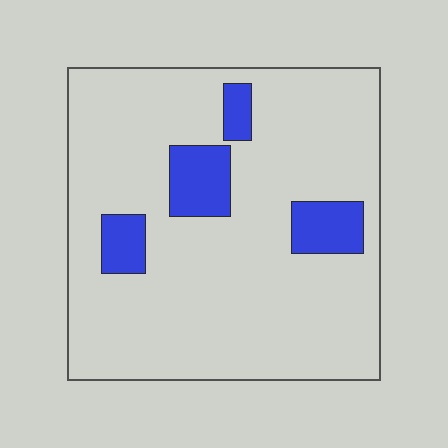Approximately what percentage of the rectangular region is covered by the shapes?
Approximately 15%.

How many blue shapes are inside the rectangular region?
4.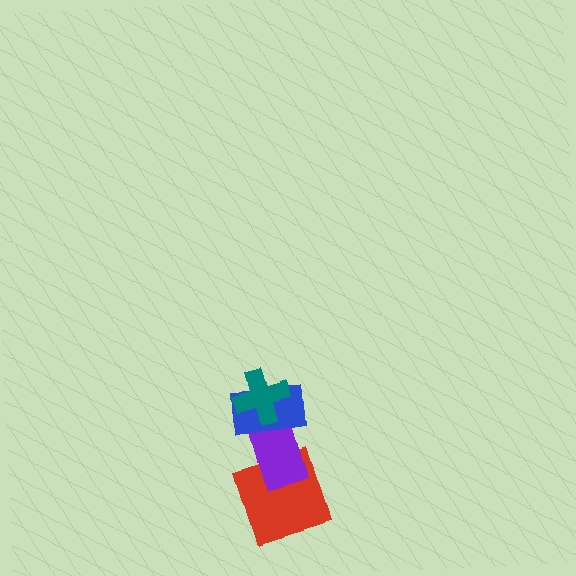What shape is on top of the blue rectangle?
The teal cross is on top of the blue rectangle.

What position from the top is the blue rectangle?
The blue rectangle is 2nd from the top.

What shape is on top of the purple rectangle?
The blue rectangle is on top of the purple rectangle.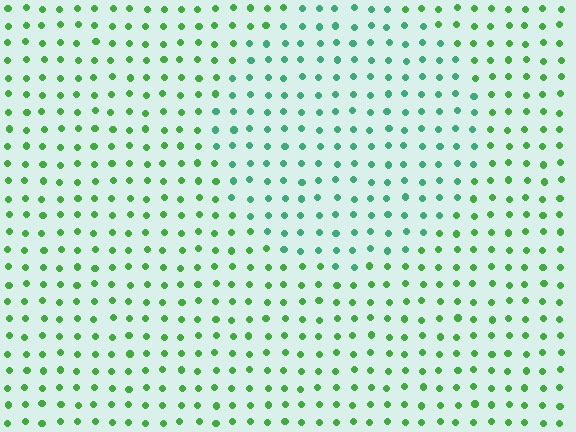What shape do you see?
I see a circle.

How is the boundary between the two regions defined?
The boundary is defined purely by a slight shift in hue (about 34 degrees). Spacing, size, and orientation are identical on both sides.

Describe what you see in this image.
The image is filled with small green elements in a uniform arrangement. A circle-shaped region is visible where the elements are tinted to a slightly different hue, forming a subtle color boundary.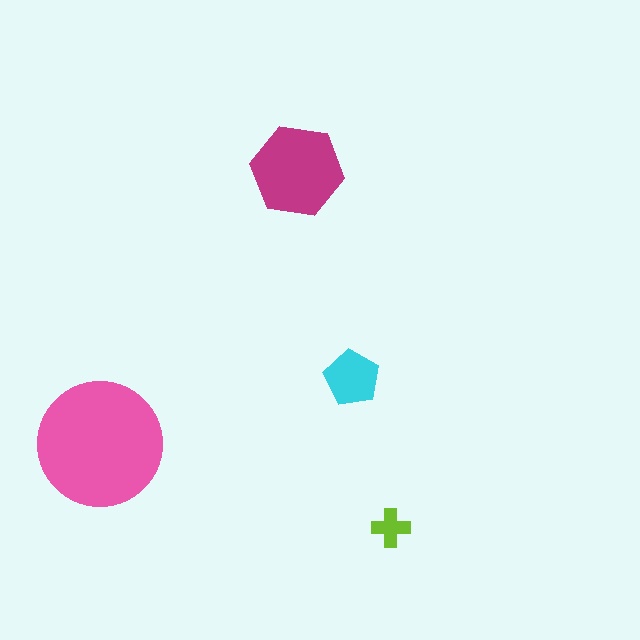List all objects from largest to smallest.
The pink circle, the magenta hexagon, the cyan pentagon, the lime cross.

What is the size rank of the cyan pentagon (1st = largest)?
3rd.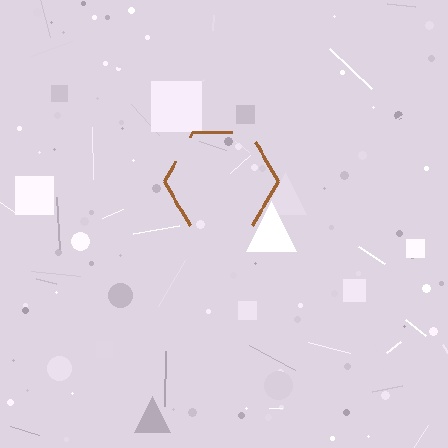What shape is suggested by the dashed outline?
The dashed outline suggests a hexagon.